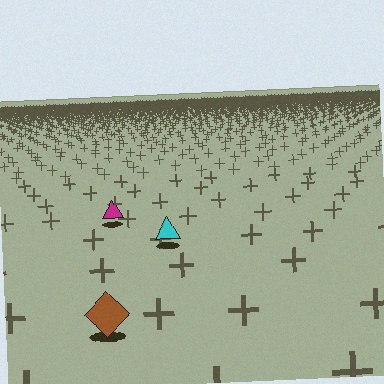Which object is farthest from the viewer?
The magenta triangle is farthest from the viewer. It appears smaller and the ground texture around it is denser.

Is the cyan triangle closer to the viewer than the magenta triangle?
Yes. The cyan triangle is closer — you can tell from the texture gradient: the ground texture is coarser near it.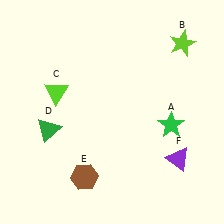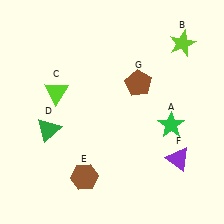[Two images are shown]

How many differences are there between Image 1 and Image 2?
There is 1 difference between the two images.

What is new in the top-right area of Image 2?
A brown pentagon (G) was added in the top-right area of Image 2.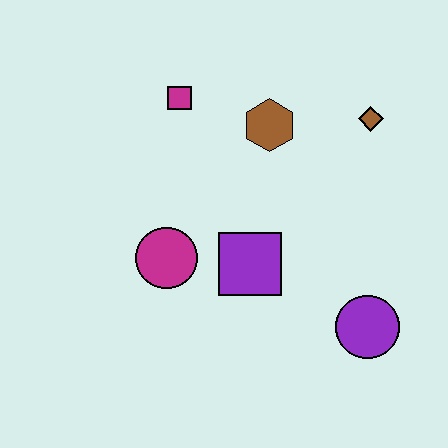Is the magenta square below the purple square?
No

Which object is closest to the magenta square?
The brown hexagon is closest to the magenta square.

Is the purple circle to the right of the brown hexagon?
Yes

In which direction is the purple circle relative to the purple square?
The purple circle is to the right of the purple square.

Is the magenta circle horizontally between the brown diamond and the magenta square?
No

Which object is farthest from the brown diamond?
The magenta circle is farthest from the brown diamond.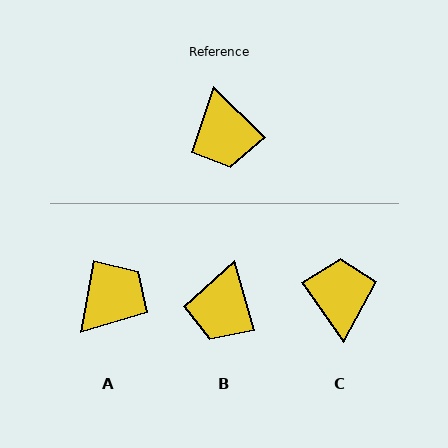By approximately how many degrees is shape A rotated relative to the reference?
Approximately 125 degrees counter-clockwise.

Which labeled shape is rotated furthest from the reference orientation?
C, about 170 degrees away.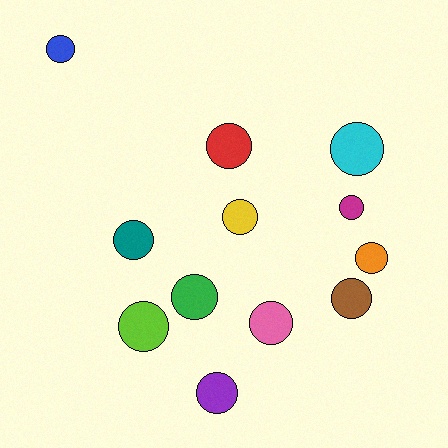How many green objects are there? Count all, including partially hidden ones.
There is 1 green object.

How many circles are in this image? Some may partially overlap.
There are 12 circles.